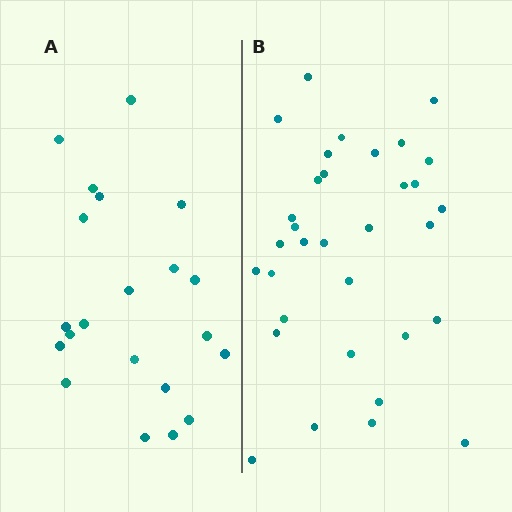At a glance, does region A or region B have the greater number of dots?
Region B (the right region) has more dots.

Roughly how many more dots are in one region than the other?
Region B has roughly 12 or so more dots than region A.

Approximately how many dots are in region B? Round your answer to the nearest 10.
About 30 dots. (The exact count is 33, which rounds to 30.)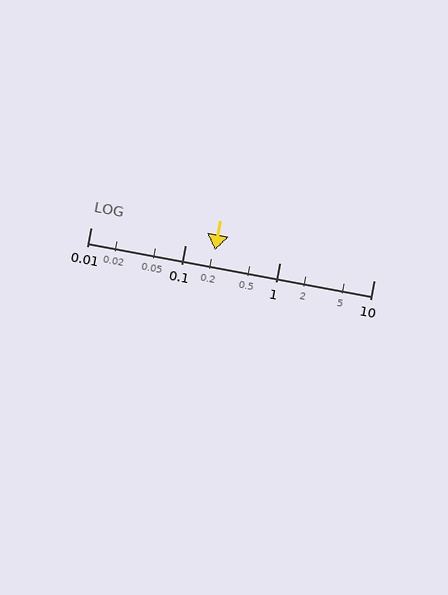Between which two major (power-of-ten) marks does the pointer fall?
The pointer is between 0.1 and 1.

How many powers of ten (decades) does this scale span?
The scale spans 3 decades, from 0.01 to 10.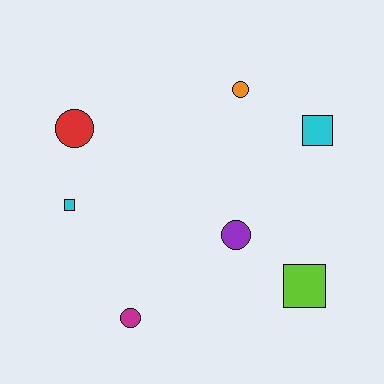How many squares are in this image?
There are 3 squares.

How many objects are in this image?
There are 7 objects.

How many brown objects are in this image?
There are no brown objects.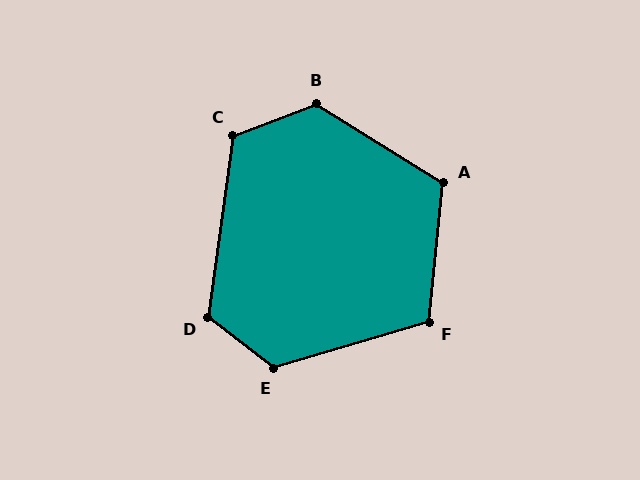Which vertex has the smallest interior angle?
F, at approximately 113 degrees.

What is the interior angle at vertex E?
Approximately 126 degrees (obtuse).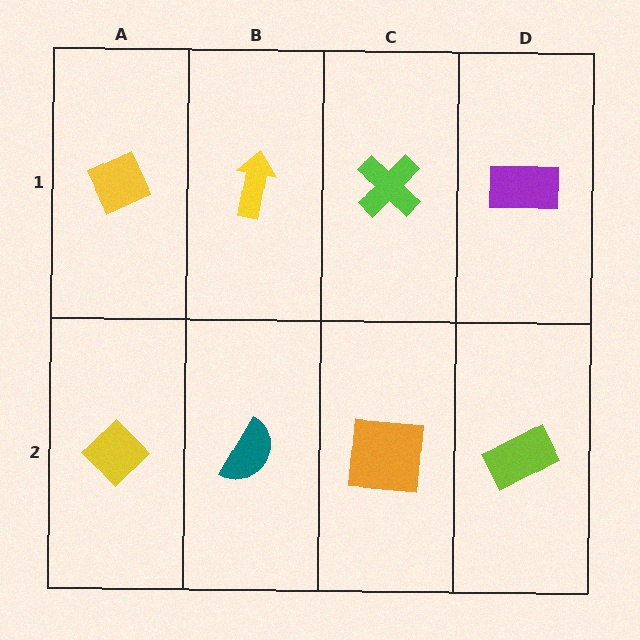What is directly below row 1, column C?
An orange square.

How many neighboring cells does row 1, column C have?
3.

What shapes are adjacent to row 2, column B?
A yellow arrow (row 1, column B), a yellow diamond (row 2, column A), an orange square (row 2, column C).